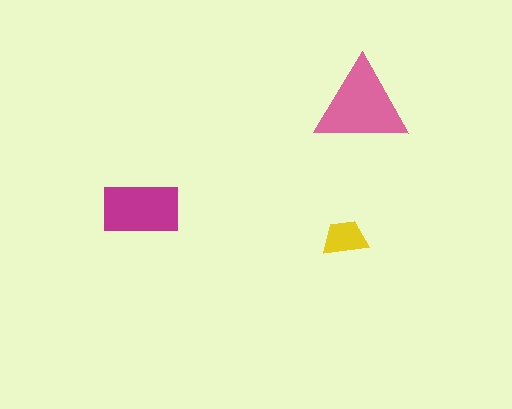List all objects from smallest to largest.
The yellow trapezoid, the magenta rectangle, the pink triangle.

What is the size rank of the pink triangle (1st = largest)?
1st.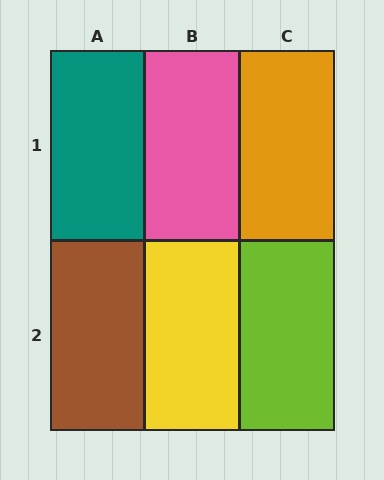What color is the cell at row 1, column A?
Teal.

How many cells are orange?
1 cell is orange.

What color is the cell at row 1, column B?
Pink.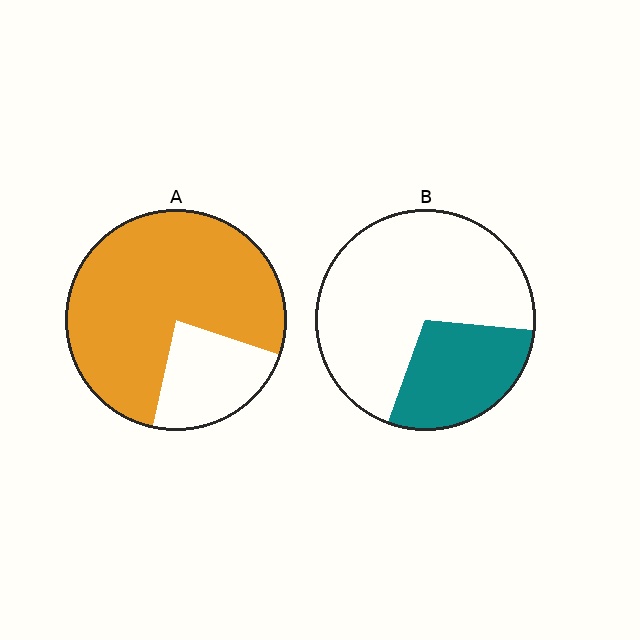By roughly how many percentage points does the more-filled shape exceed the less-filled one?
By roughly 50 percentage points (A over B).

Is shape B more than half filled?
No.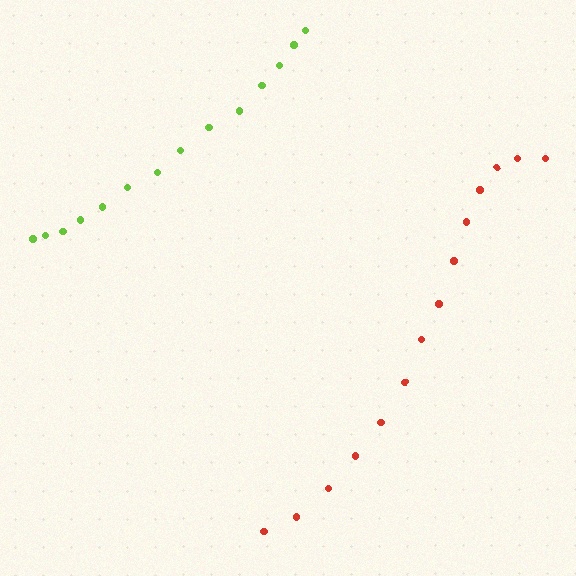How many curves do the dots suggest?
There are 2 distinct paths.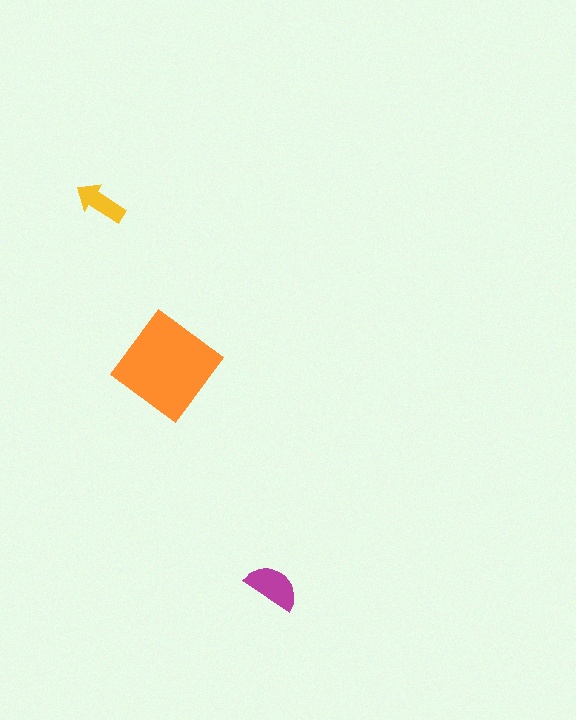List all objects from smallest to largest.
The yellow arrow, the magenta semicircle, the orange diamond.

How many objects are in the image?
There are 3 objects in the image.